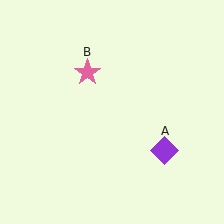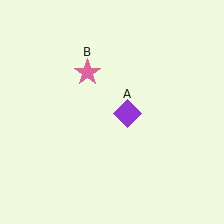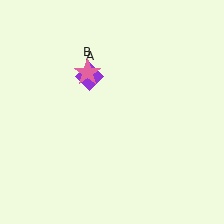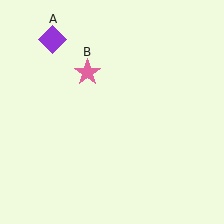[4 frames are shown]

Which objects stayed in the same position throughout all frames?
Pink star (object B) remained stationary.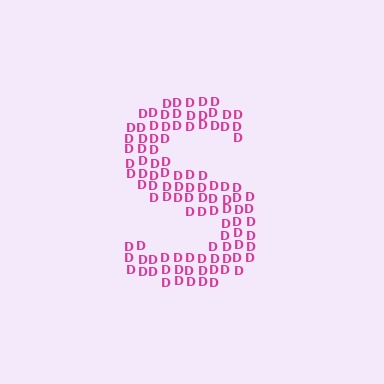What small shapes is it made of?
It is made of small letter D's.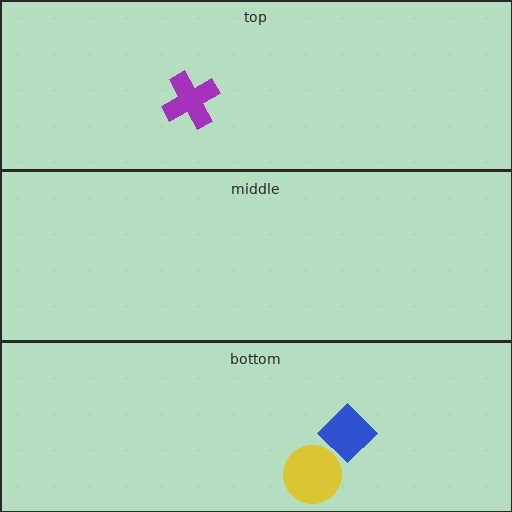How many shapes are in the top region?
1.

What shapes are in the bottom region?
The blue diamond, the yellow circle.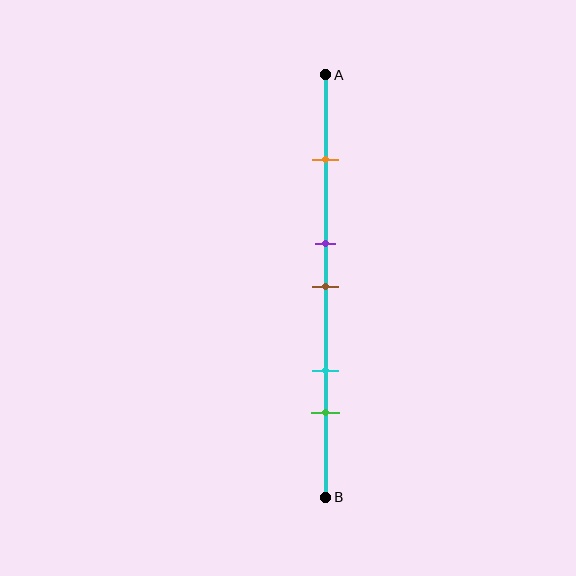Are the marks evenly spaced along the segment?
No, the marks are not evenly spaced.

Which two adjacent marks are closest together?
The purple and brown marks are the closest adjacent pair.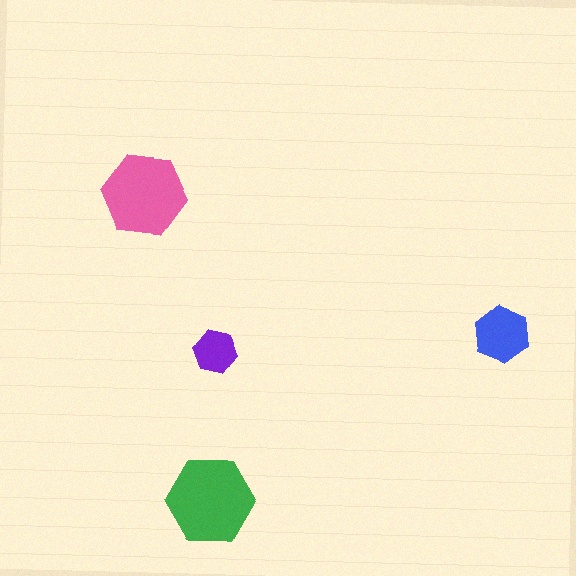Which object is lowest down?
The green hexagon is bottommost.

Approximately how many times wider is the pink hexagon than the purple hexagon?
About 2 times wider.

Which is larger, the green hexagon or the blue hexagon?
The green one.